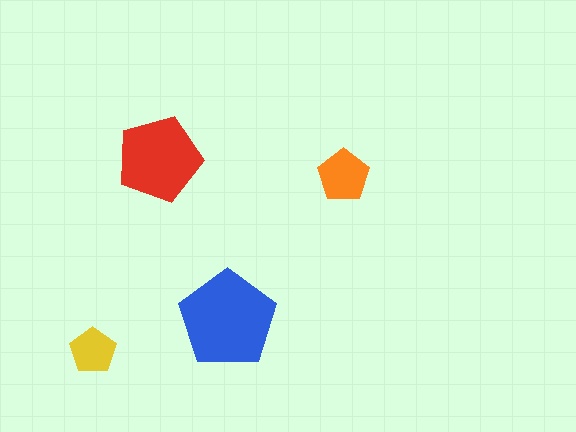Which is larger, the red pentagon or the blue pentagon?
The blue one.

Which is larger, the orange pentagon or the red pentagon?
The red one.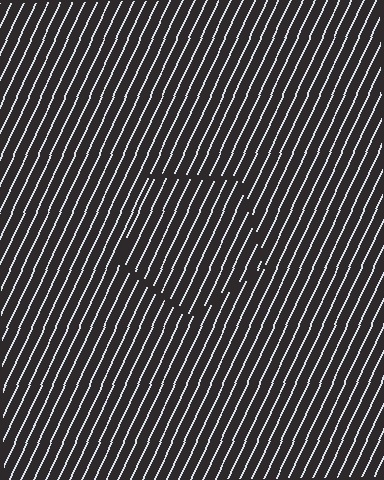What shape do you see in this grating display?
An illusory pentagon. The interior of the shape contains the same grating, shifted by half a period — the contour is defined by the phase discontinuity where line-ends from the inner and outer gratings abut.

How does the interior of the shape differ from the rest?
The interior of the shape contains the same grating, shifted by half a period — the contour is defined by the phase discontinuity where line-ends from the inner and outer gratings abut.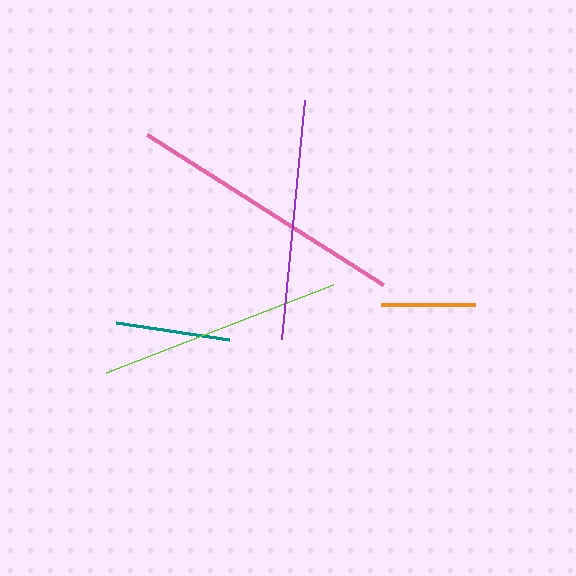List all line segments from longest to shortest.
From longest to shortest: pink, lime, purple, teal, orange.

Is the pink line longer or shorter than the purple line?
The pink line is longer than the purple line.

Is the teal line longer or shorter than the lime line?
The lime line is longer than the teal line.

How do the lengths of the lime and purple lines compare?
The lime and purple lines are approximately the same length.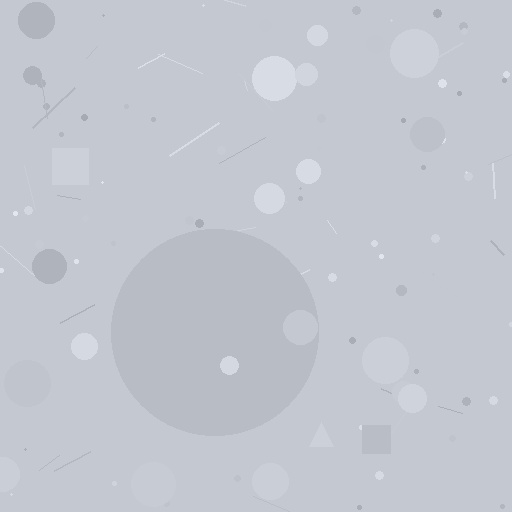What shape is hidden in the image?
A circle is hidden in the image.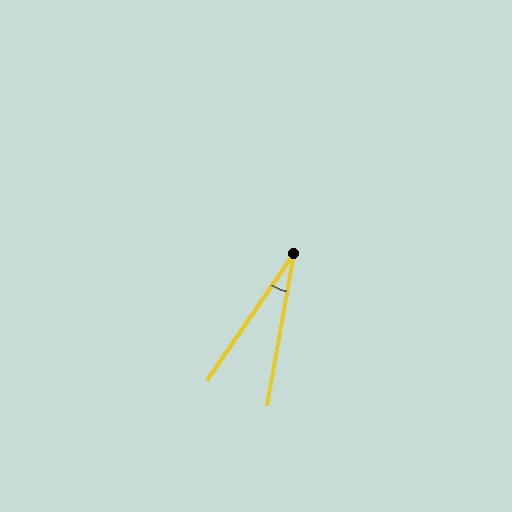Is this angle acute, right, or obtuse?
It is acute.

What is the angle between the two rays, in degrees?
Approximately 24 degrees.